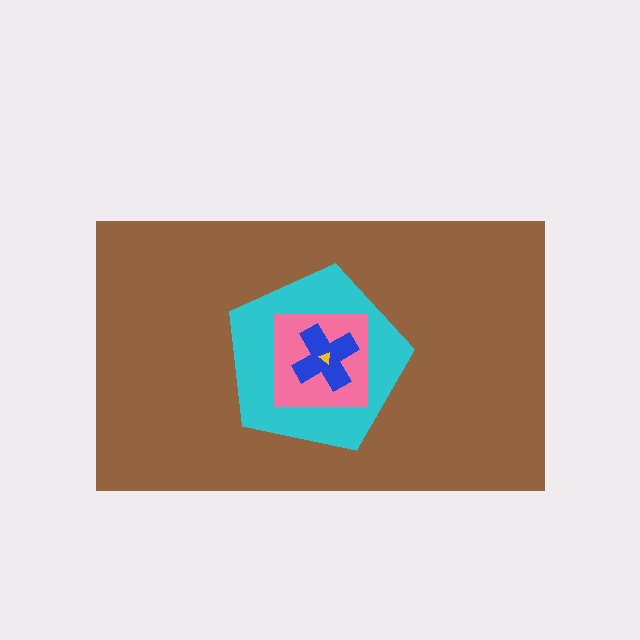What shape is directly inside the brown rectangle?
The cyan pentagon.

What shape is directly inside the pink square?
The blue cross.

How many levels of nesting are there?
5.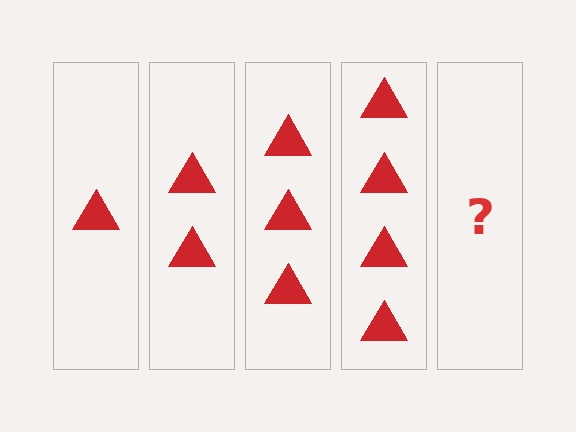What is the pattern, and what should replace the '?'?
The pattern is that each step adds one more triangle. The '?' should be 5 triangles.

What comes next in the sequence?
The next element should be 5 triangles.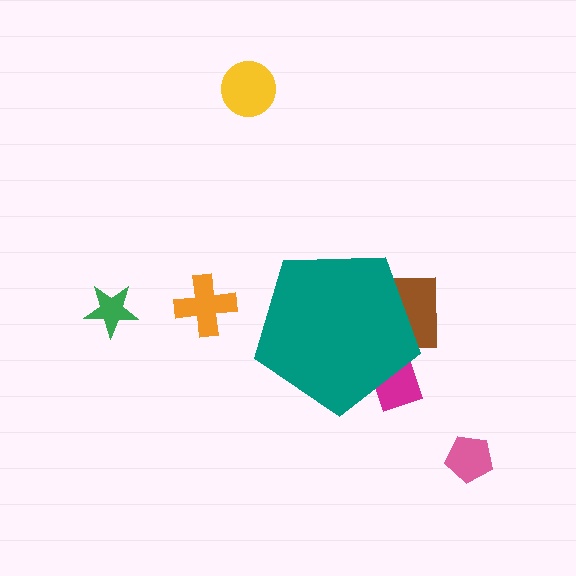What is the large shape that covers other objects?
A teal pentagon.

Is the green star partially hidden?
No, the green star is fully visible.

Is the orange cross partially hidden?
No, the orange cross is fully visible.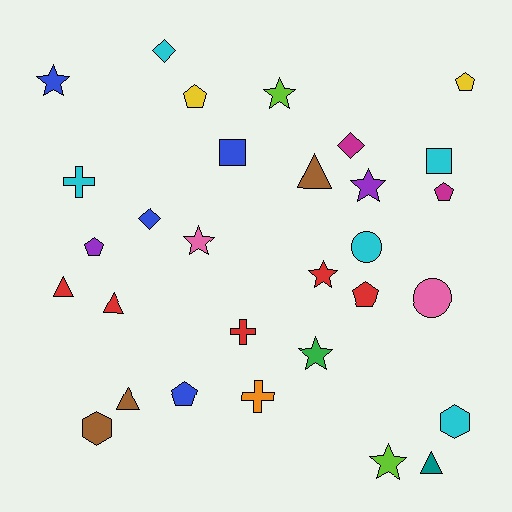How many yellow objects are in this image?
There are 2 yellow objects.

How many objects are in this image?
There are 30 objects.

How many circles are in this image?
There are 2 circles.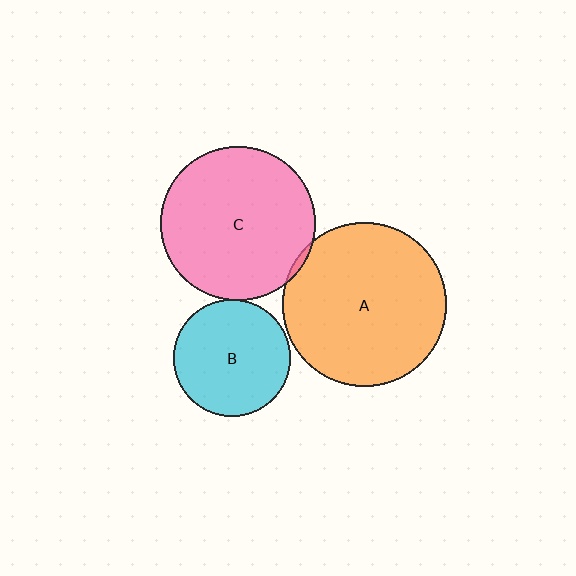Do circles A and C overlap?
Yes.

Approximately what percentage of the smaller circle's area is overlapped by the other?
Approximately 5%.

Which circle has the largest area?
Circle A (orange).